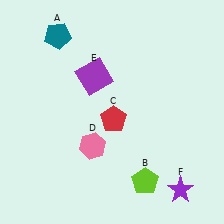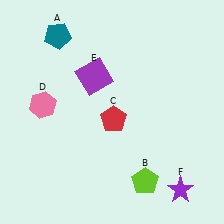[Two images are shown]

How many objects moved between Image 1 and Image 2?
1 object moved between the two images.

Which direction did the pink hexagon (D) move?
The pink hexagon (D) moved left.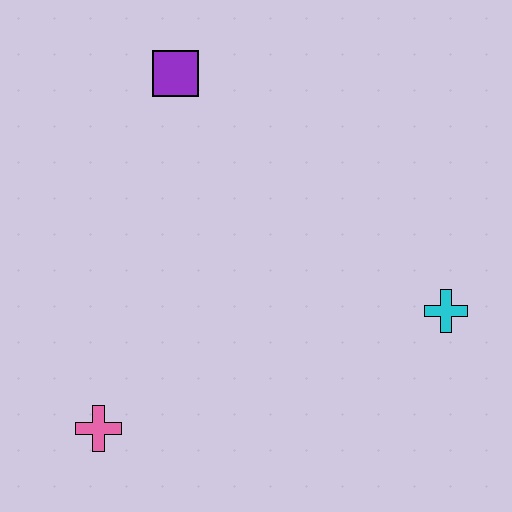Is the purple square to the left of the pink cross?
No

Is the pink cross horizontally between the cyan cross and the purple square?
No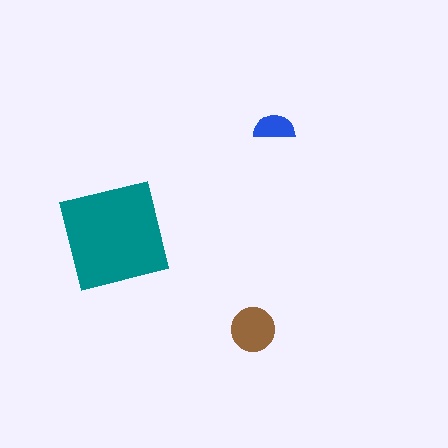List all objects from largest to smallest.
The teal square, the brown circle, the blue semicircle.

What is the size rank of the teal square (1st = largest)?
1st.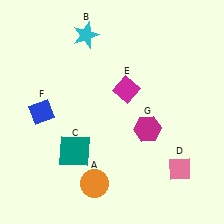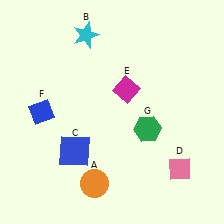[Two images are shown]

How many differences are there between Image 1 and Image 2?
There are 2 differences between the two images.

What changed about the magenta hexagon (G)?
In Image 1, G is magenta. In Image 2, it changed to green.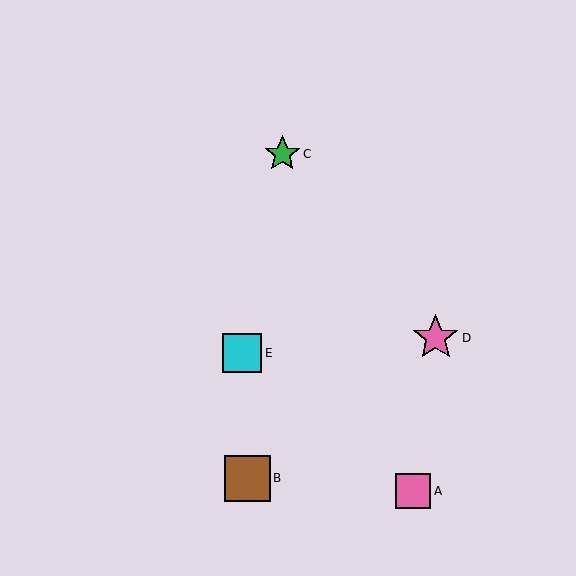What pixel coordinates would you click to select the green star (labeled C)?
Click at (282, 154) to select the green star C.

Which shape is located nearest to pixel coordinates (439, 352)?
The pink star (labeled D) at (436, 338) is nearest to that location.